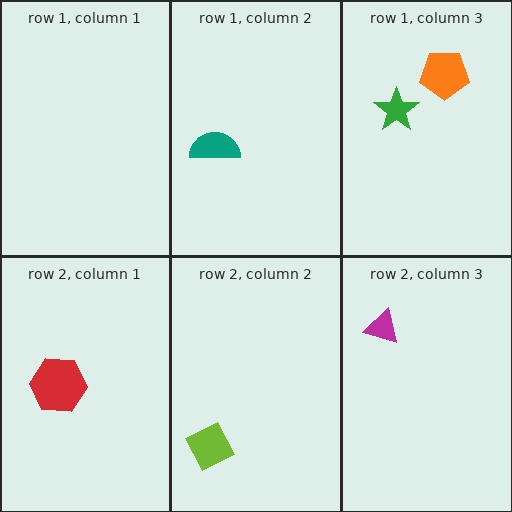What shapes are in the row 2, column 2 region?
The lime diamond.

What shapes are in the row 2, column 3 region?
The magenta triangle.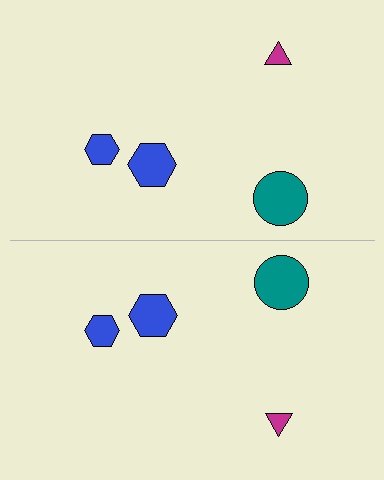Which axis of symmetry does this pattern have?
The pattern has a horizontal axis of symmetry running through the center of the image.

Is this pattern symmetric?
Yes, this pattern has bilateral (reflection) symmetry.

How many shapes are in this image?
There are 8 shapes in this image.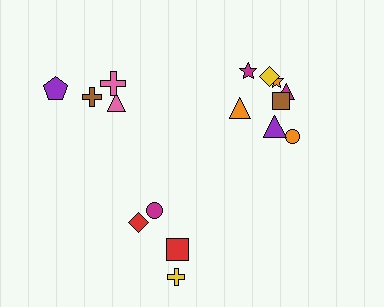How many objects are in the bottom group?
There are 4 objects.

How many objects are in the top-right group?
There are 8 objects.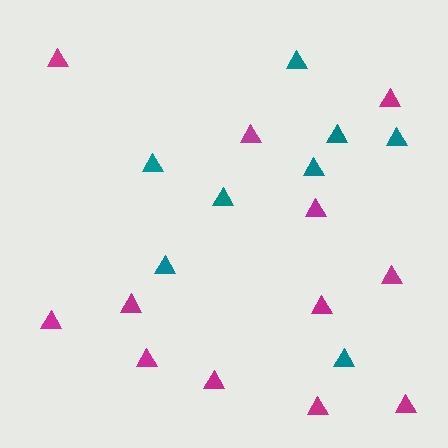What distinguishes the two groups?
There are 2 groups: one group of teal triangles (8) and one group of magenta triangles (12).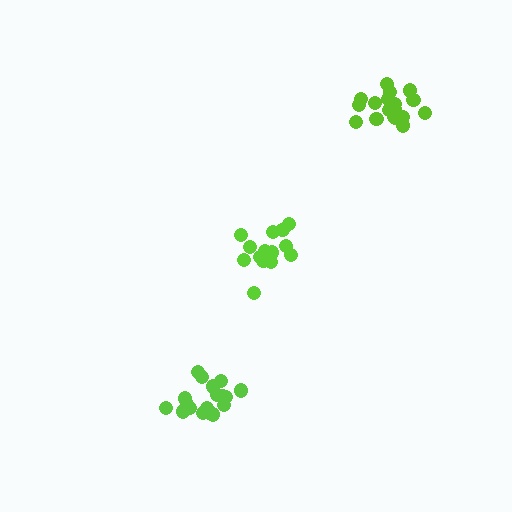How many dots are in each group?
Group 1: 15 dots, Group 2: 18 dots, Group 3: 18 dots (51 total).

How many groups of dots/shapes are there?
There are 3 groups.